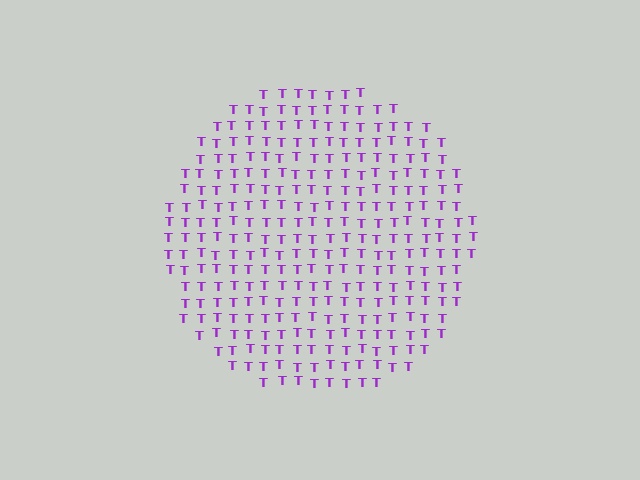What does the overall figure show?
The overall figure shows a circle.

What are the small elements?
The small elements are letter T's.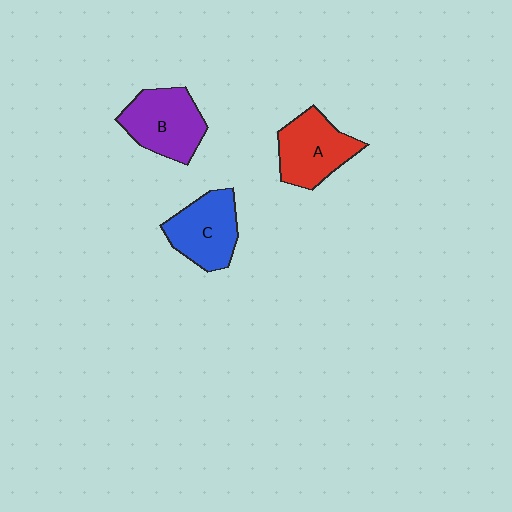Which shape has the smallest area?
Shape C (blue).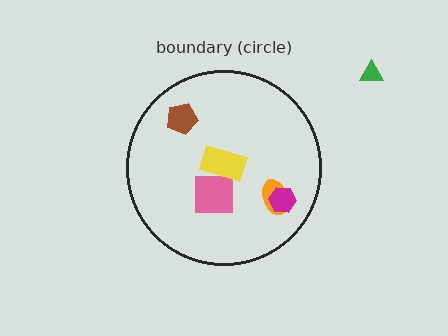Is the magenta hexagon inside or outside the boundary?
Inside.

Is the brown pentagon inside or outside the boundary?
Inside.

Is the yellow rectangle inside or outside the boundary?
Inside.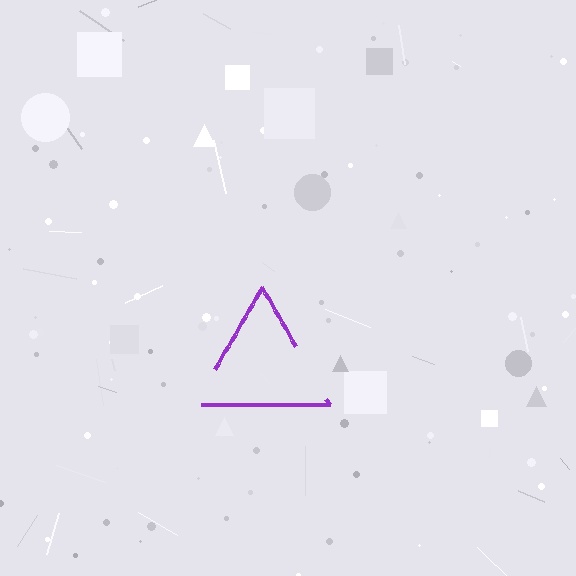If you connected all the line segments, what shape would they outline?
They would outline a triangle.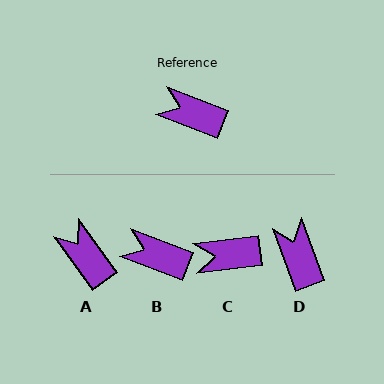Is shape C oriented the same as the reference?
No, it is off by about 29 degrees.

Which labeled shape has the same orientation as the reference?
B.